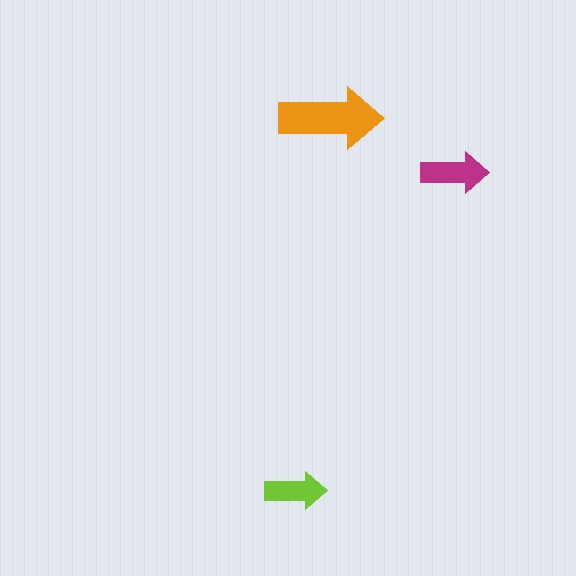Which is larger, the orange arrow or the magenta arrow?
The orange one.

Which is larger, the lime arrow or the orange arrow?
The orange one.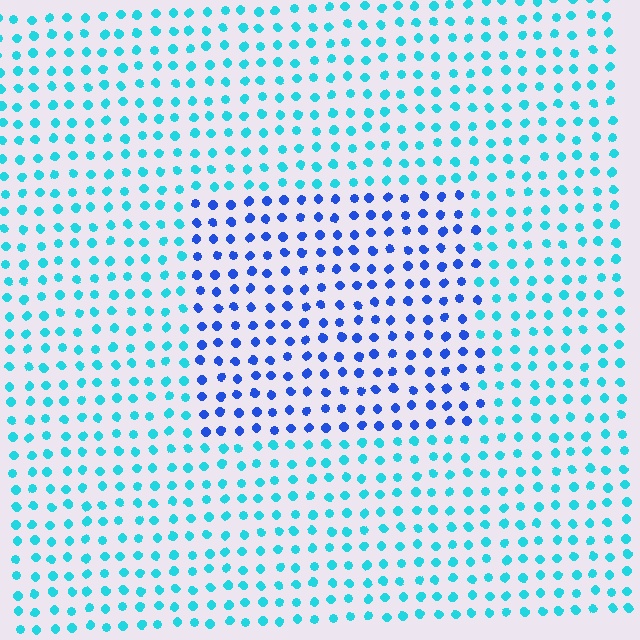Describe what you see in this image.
The image is filled with small cyan elements in a uniform arrangement. A rectangle-shaped region is visible where the elements are tinted to a slightly different hue, forming a subtle color boundary.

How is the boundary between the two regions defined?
The boundary is defined purely by a slight shift in hue (about 43 degrees). Spacing, size, and orientation are identical on both sides.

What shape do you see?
I see a rectangle.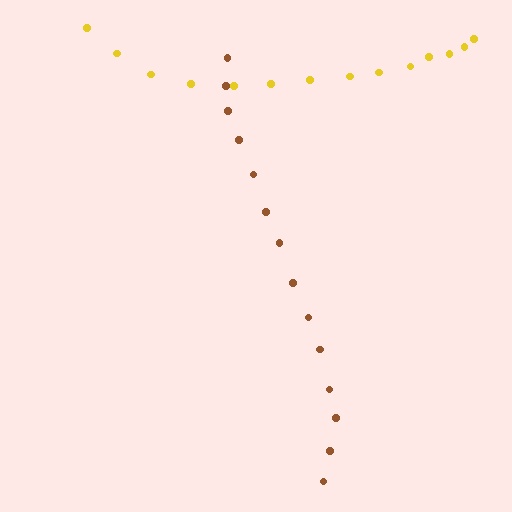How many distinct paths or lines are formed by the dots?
There are 2 distinct paths.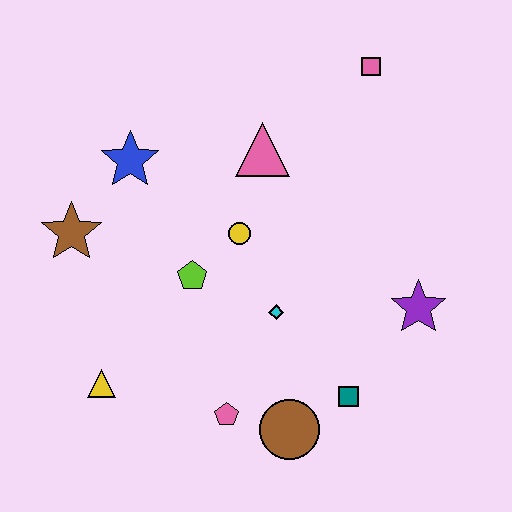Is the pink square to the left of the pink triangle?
No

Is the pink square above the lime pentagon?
Yes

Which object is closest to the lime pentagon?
The yellow circle is closest to the lime pentagon.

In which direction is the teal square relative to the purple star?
The teal square is below the purple star.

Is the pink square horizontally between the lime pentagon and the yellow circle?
No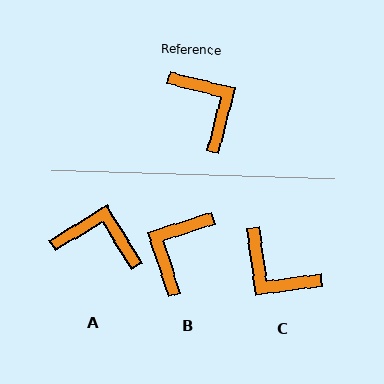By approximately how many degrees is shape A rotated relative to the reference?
Approximately 45 degrees counter-clockwise.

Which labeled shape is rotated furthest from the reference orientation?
C, about 158 degrees away.